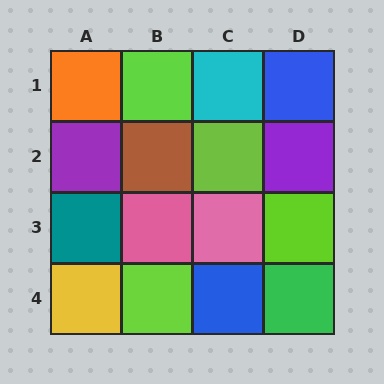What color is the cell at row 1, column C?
Cyan.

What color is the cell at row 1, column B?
Lime.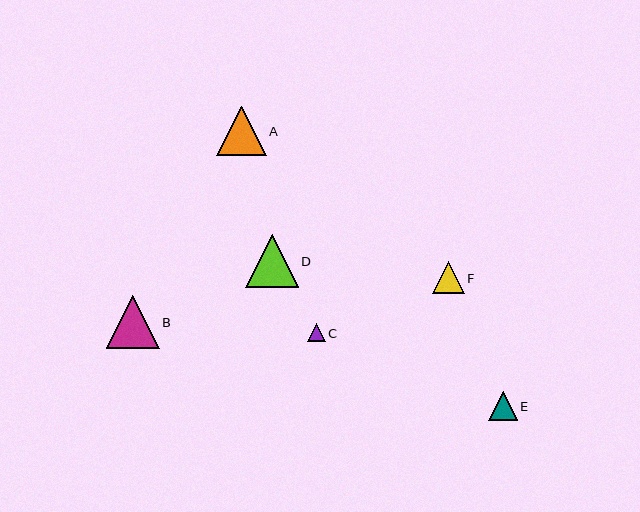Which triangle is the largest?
Triangle D is the largest with a size of approximately 53 pixels.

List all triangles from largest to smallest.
From largest to smallest: D, B, A, F, E, C.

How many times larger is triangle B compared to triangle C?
Triangle B is approximately 3.0 times the size of triangle C.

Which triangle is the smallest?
Triangle C is the smallest with a size of approximately 17 pixels.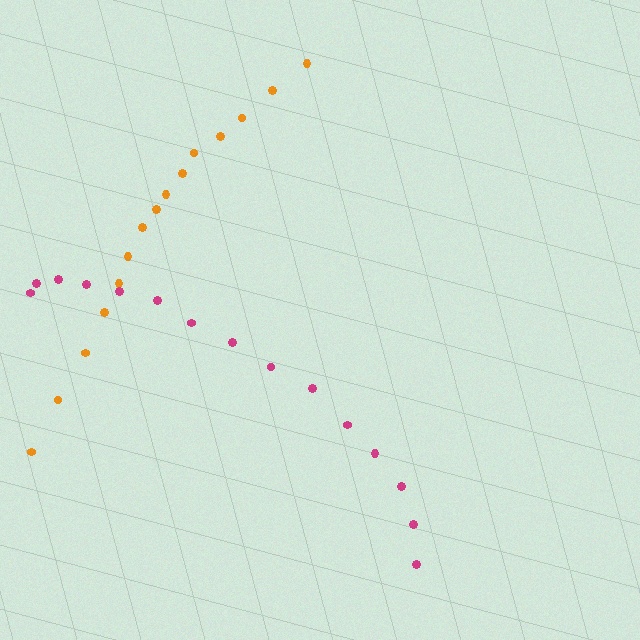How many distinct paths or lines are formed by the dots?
There are 2 distinct paths.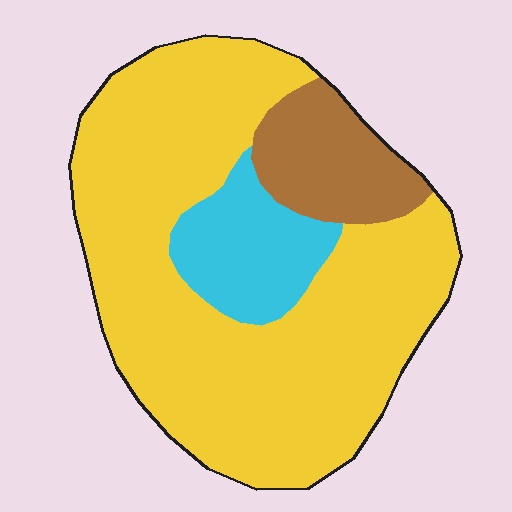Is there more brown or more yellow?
Yellow.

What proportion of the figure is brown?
Brown covers 13% of the figure.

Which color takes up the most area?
Yellow, at roughly 75%.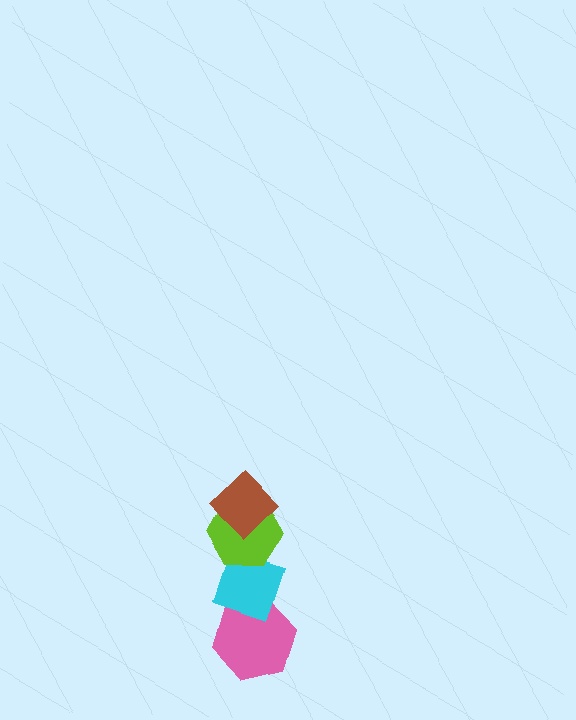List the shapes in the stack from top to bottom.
From top to bottom: the brown diamond, the lime hexagon, the cyan diamond, the pink hexagon.